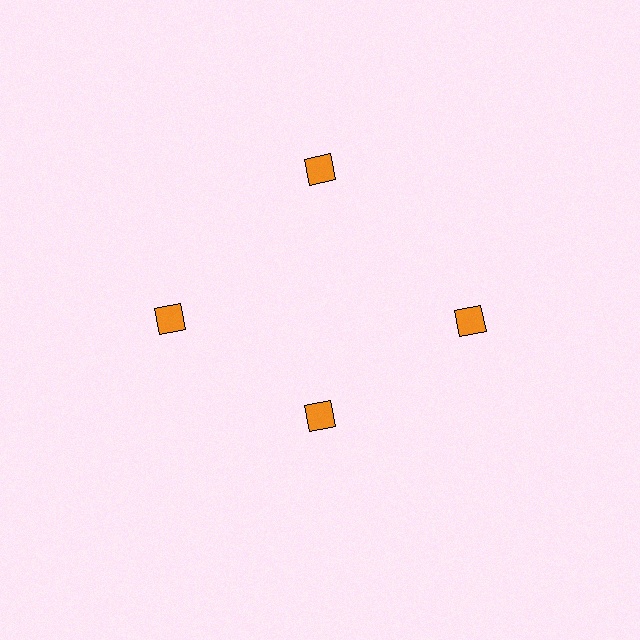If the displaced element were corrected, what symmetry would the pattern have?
It would have 4-fold rotational symmetry — the pattern would map onto itself every 90 degrees.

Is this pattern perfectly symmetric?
No. The 4 orange diamonds are arranged in a ring, but one element near the 6 o'clock position is pulled inward toward the center, breaking the 4-fold rotational symmetry.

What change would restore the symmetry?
The symmetry would be restored by moving it outward, back onto the ring so that all 4 diamonds sit at equal angles and equal distance from the center.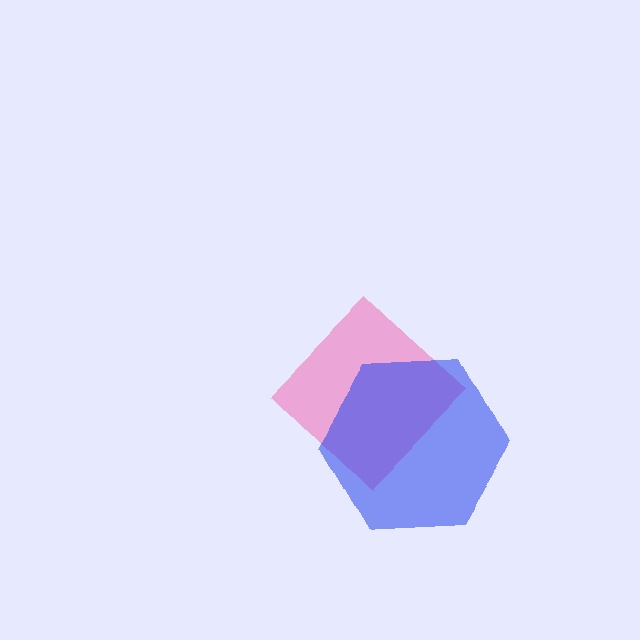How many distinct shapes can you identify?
There are 2 distinct shapes: a pink diamond, a blue hexagon.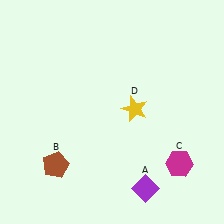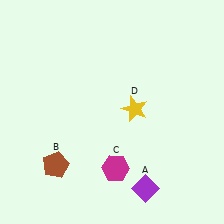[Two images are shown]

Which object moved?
The magenta hexagon (C) moved left.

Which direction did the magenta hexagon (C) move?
The magenta hexagon (C) moved left.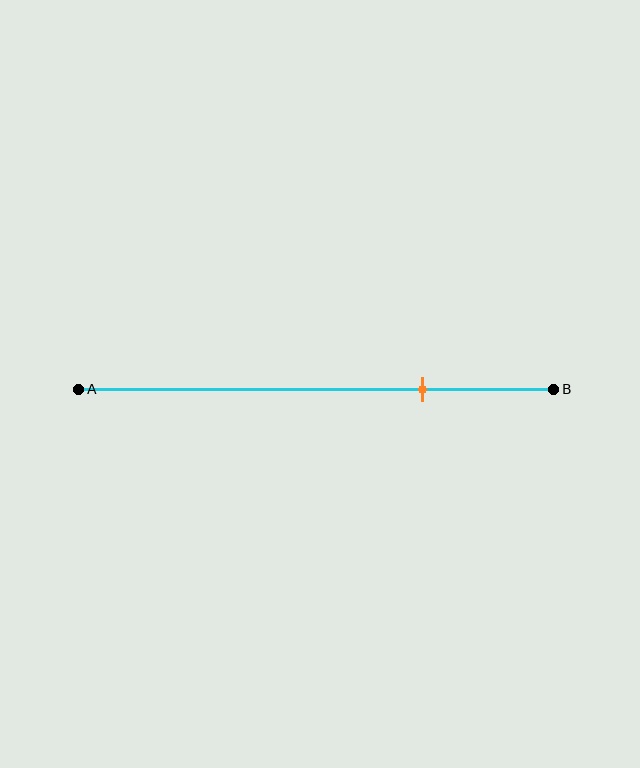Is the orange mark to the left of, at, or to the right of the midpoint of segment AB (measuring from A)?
The orange mark is to the right of the midpoint of segment AB.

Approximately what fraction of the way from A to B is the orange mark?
The orange mark is approximately 75% of the way from A to B.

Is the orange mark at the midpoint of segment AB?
No, the mark is at about 75% from A, not at the 50% midpoint.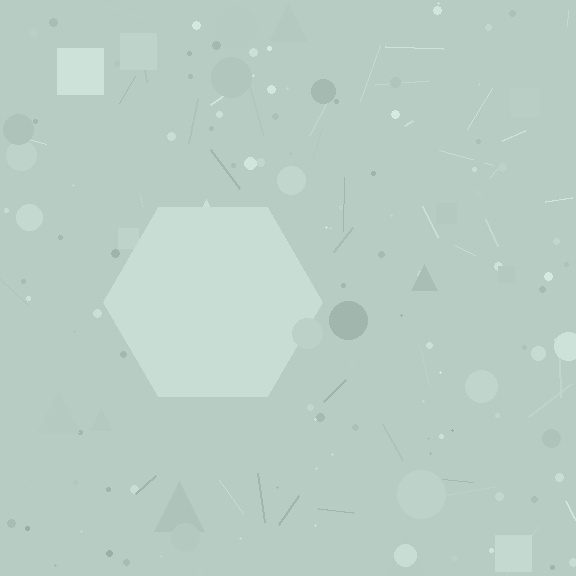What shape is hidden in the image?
A hexagon is hidden in the image.